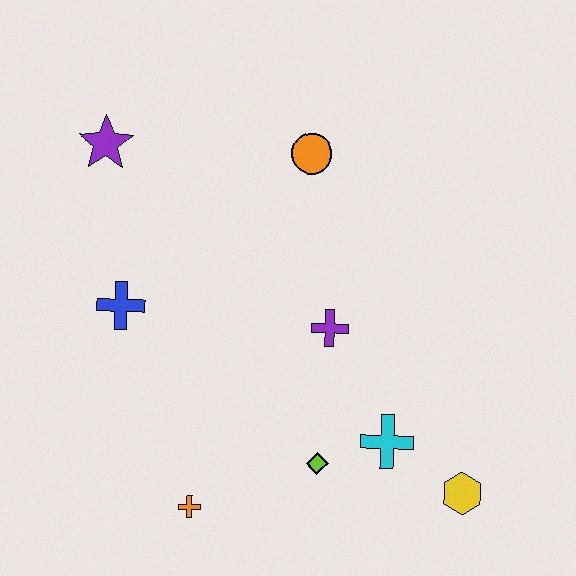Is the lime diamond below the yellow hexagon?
No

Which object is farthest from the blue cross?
The yellow hexagon is farthest from the blue cross.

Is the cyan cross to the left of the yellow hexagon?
Yes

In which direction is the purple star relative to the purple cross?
The purple star is to the left of the purple cross.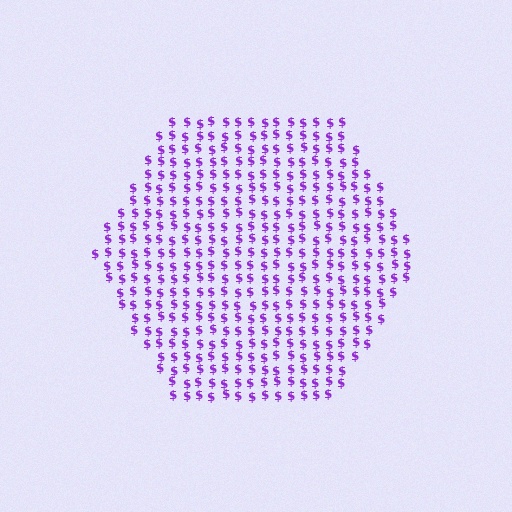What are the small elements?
The small elements are dollar signs.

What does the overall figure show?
The overall figure shows a hexagon.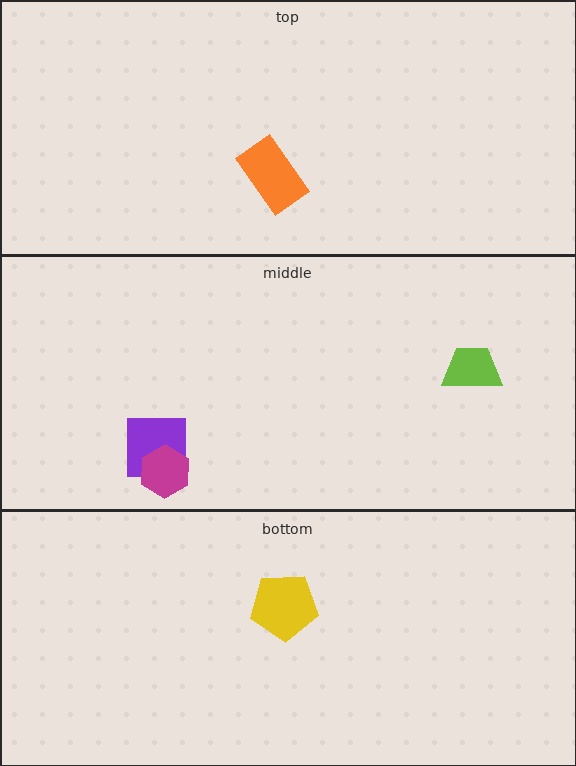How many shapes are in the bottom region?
1.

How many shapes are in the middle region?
3.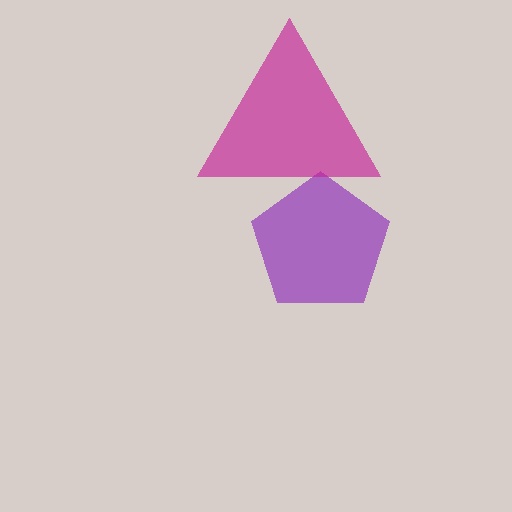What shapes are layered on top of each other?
The layered shapes are: a purple pentagon, a magenta triangle.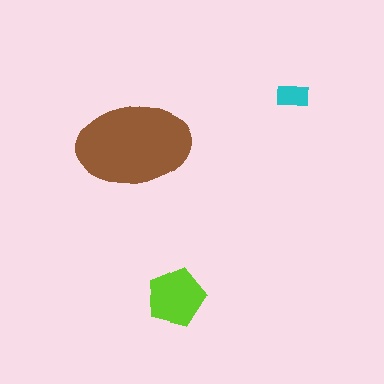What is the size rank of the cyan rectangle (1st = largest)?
3rd.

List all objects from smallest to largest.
The cyan rectangle, the lime pentagon, the brown ellipse.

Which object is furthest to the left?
The brown ellipse is leftmost.